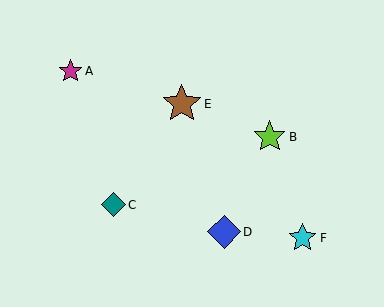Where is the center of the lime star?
The center of the lime star is at (270, 137).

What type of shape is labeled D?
Shape D is a blue diamond.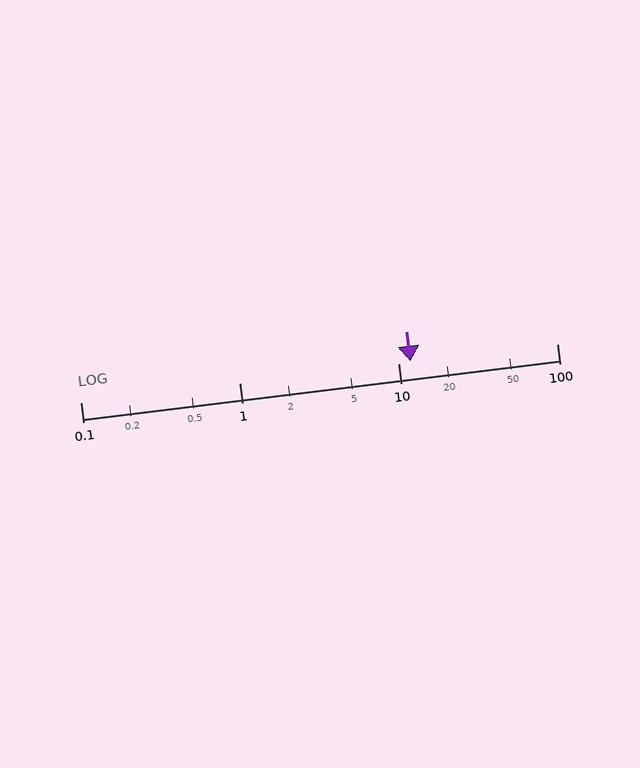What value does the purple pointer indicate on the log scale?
The pointer indicates approximately 12.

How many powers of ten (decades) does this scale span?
The scale spans 3 decades, from 0.1 to 100.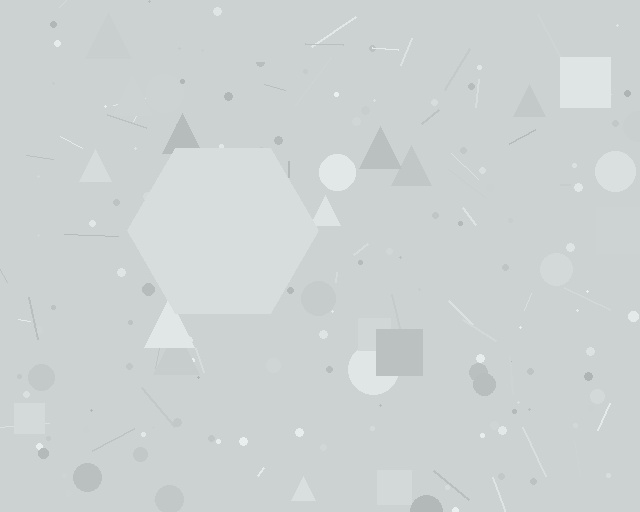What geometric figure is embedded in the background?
A hexagon is embedded in the background.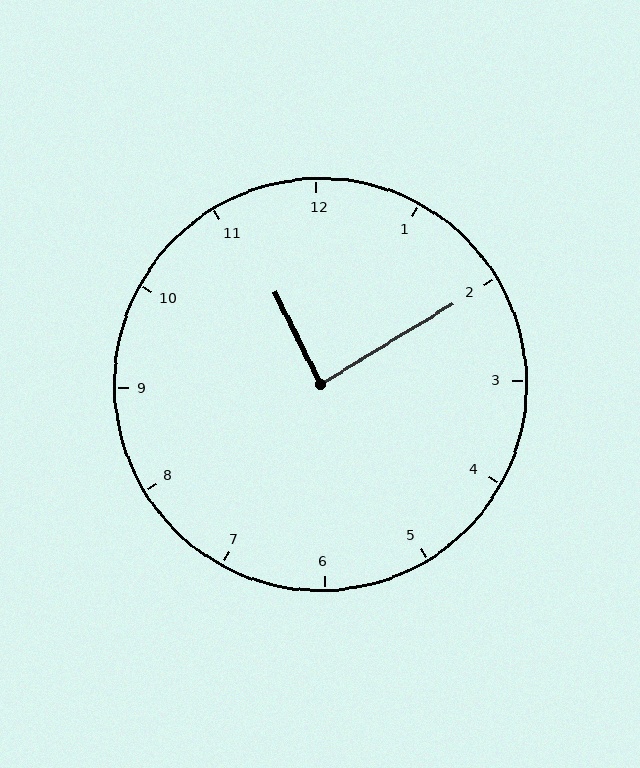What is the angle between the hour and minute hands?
Approximately 85 degrees.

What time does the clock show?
11:10.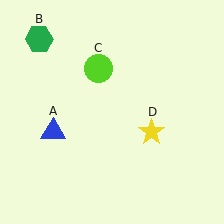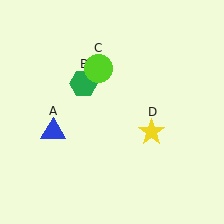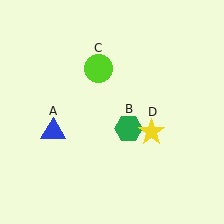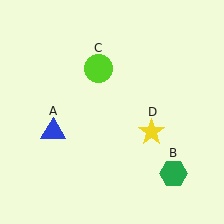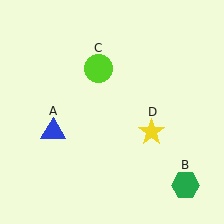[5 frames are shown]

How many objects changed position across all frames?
1 object changed position: green hexagon (object B).